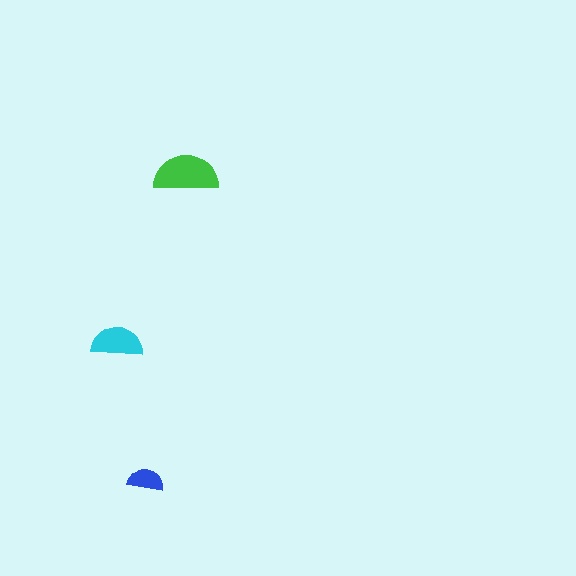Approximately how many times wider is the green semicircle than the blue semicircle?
About 2 times wider.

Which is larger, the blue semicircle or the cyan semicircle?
The cyan one.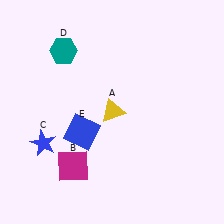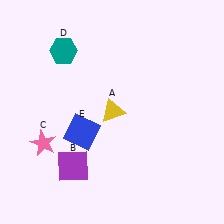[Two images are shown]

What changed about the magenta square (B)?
In Image 1, B is magenta. In Image 2, it changed to purple.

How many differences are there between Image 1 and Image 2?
There are 2 differences between the two images.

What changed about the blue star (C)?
In Image 1, C is blue. In Image 2, it changed to pink.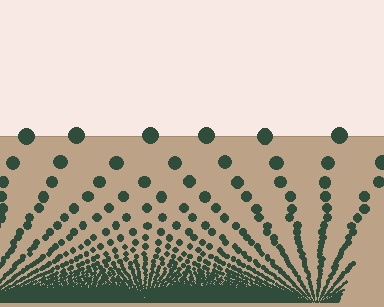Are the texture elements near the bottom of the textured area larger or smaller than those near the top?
Smaller. The gradient is inverted — elements near the bottom are smaller and denser.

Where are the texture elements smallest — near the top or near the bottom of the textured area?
Near the bottom.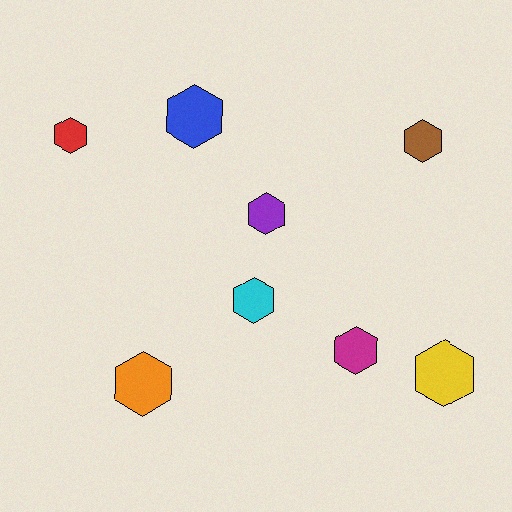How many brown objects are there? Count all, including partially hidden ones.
There is 1 brown object.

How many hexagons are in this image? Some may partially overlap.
There are 8 hexagons.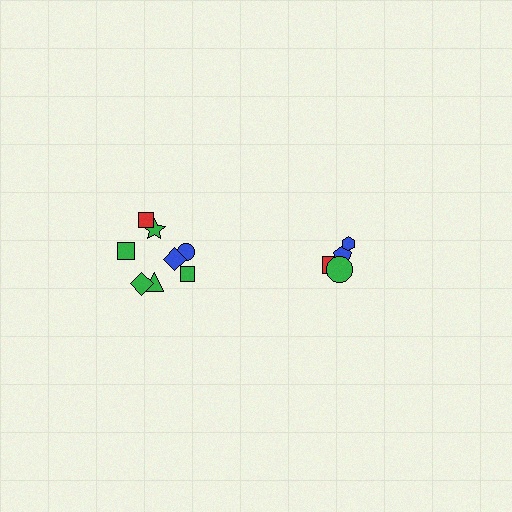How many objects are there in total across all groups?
There are 12 objects.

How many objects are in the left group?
There are 8 objects.